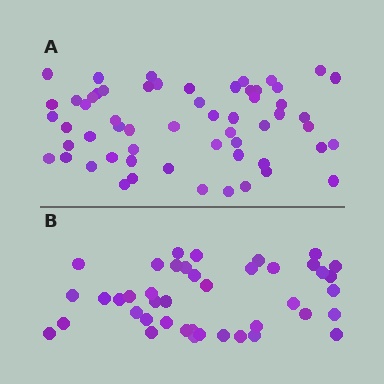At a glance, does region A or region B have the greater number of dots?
Region A (the top region) has more dots.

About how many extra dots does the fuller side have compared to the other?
Region A has approximately 15 more dots than region B.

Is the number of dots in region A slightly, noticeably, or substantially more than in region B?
Region A has noticeably more, but not dramatically so. The ratio is roughly 1.4 to 1.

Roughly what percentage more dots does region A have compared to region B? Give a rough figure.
About 40% more.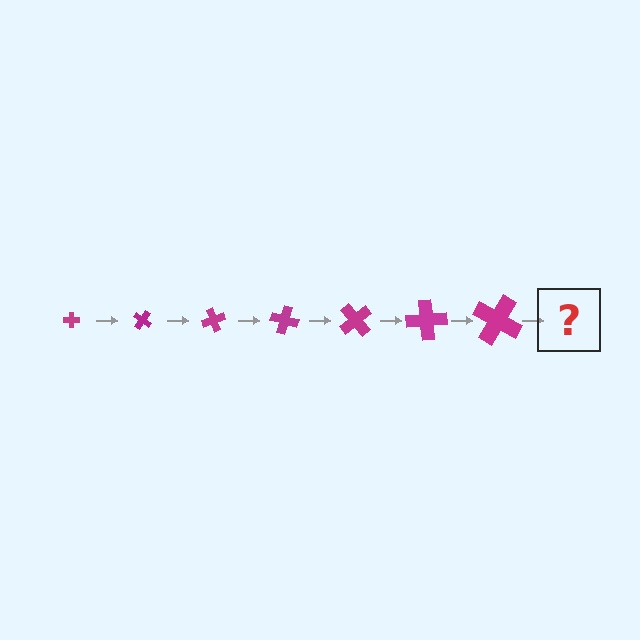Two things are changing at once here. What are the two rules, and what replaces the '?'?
The two rules are that the cross grows larger each step and it rotates 35 degrees each step. The '?' should be a cross, larger than the previous one and rotated 245 degrees from the start.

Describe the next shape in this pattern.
It should be a cross, larger than the previous one and rotated 245 degrees from the start.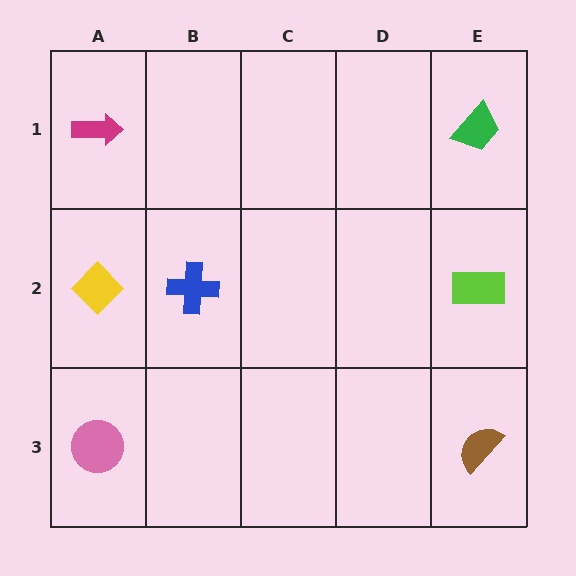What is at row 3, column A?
A pink circle.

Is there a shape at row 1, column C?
No, that cell is empty.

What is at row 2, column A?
A yellow diamond.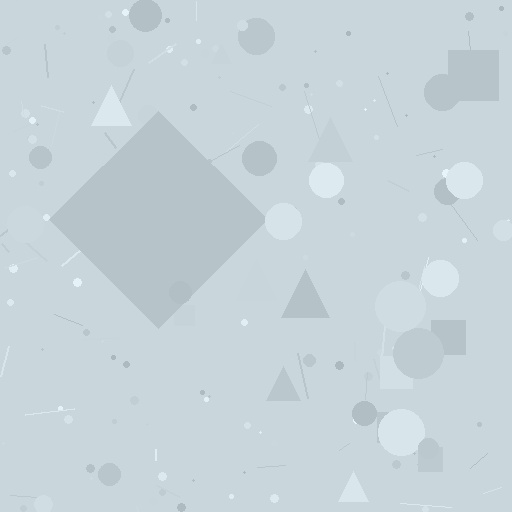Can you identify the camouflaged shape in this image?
The camouflaged shape is a diamond.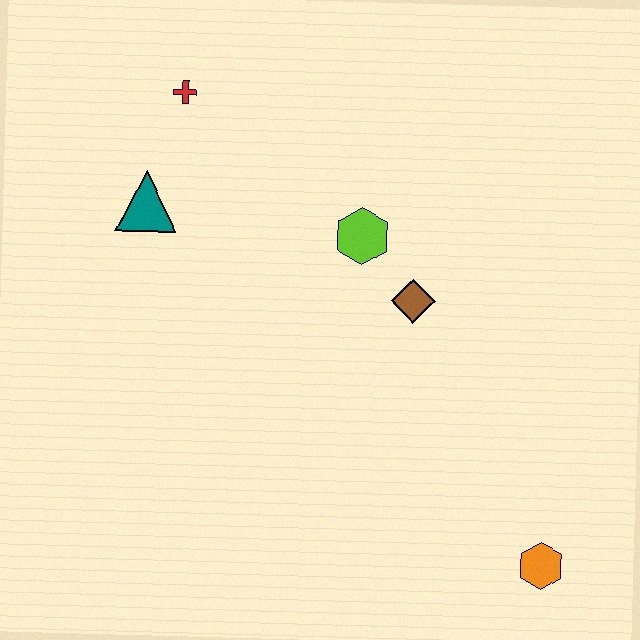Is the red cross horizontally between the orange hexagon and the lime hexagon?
No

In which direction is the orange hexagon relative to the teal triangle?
The orange hexagon is to the right of the teal triangle.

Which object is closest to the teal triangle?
The red cross is closest to the teal triangle.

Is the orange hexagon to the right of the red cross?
Yes